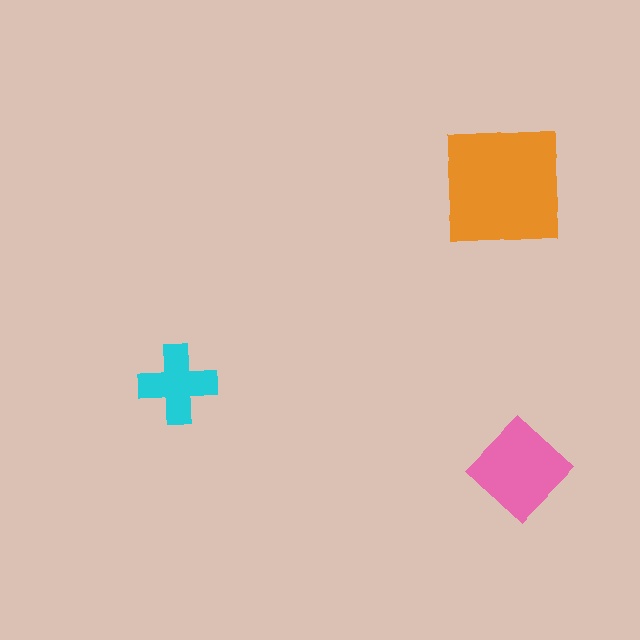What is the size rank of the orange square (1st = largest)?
1st.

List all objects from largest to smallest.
The orange square, the pink diamond, the cyan cross.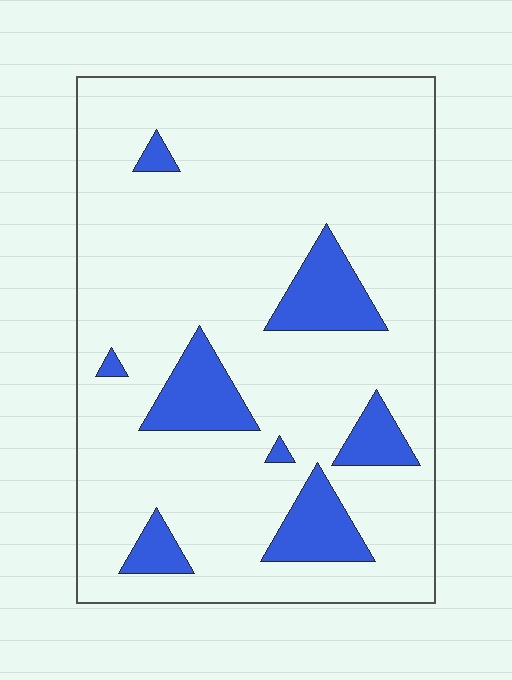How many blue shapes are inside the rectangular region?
8.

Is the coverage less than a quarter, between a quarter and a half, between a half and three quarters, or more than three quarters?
Less than a quarter.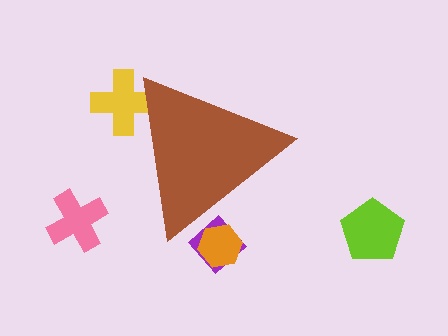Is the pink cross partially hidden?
No, the pink cross is fully visible.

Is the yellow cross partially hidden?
Yes, the yellow cross is partially hidden behind the brown triangle.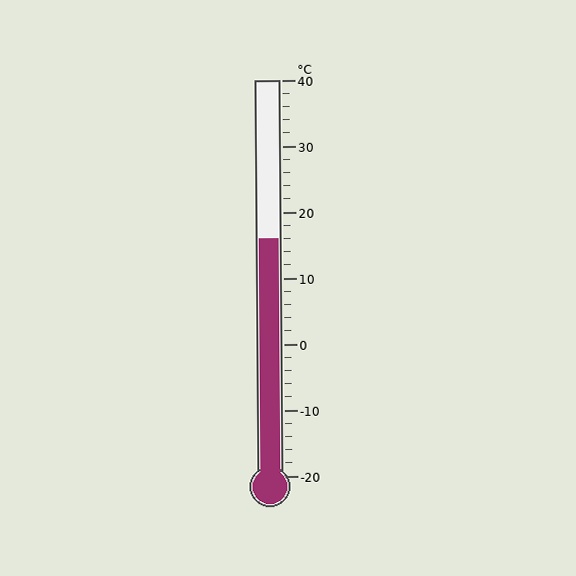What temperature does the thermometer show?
The thermometer shows approximately 16°C.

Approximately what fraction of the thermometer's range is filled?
The thermometer is filled to approximately 60% of its range.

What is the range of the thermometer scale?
The thermometer scale ranges from -20°C to 40°C.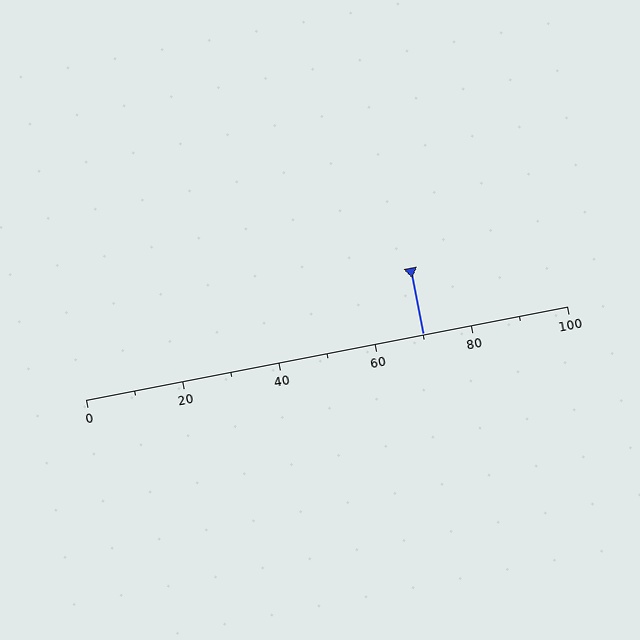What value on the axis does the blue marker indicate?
The marker indicates approximately 70.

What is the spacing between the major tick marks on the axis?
The major ticks are spaced 20 apart.